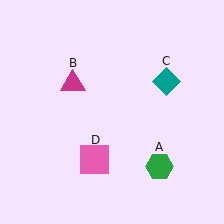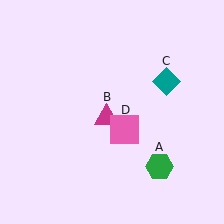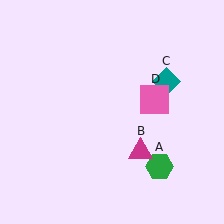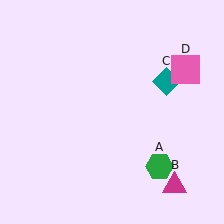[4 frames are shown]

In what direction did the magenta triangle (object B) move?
The magenta triangle (object B) moved down and to the right.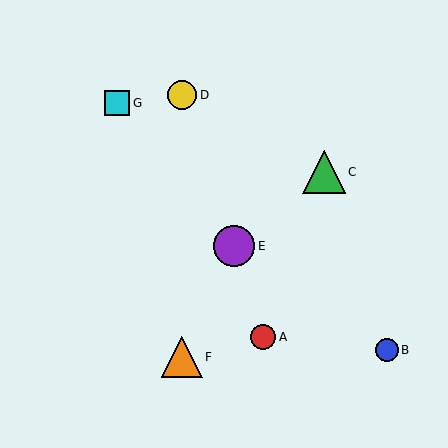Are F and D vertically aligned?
Yes, both are at x≈182.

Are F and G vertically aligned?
No, F is at x≈182 and G is at x≈117.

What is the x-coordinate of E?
Object E is at x≈234.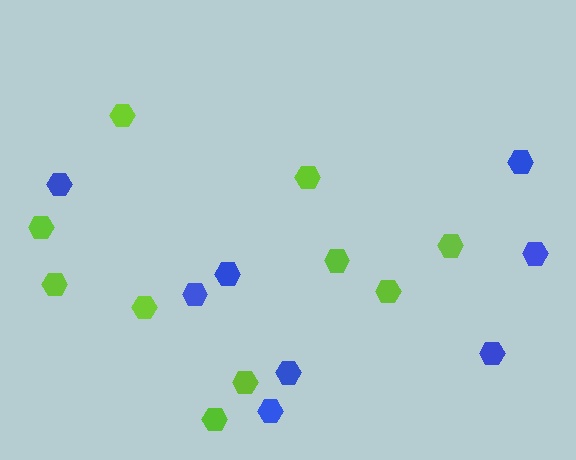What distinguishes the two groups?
There are 2 groups: one group of lime hexagons (10) and one group of blue hexagons (8).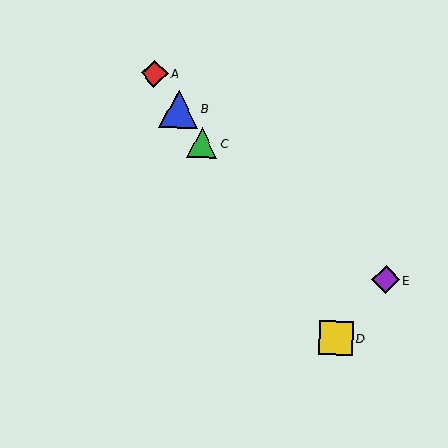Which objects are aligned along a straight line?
Objects A, B, C, D are aligned along a straight line.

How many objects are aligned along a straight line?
4 objects (A, B, C, D) are aligned along a straight line.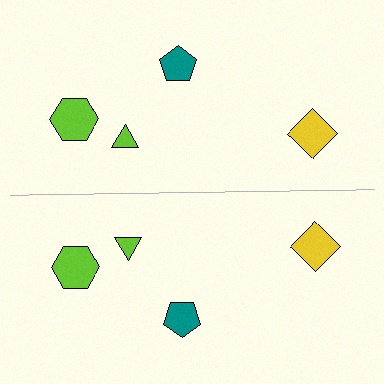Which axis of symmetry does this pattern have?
The pattern has a horizontal axis of symmetry running through the center of the image.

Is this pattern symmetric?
Yes, this pattern has bilateral (reflection) symmetry.